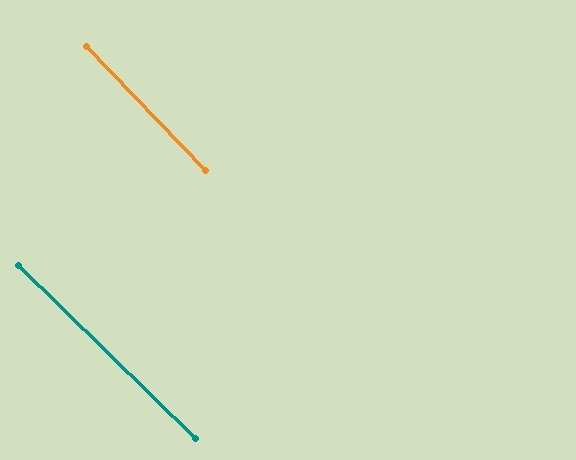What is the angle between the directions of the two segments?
Approximately 2 degrees.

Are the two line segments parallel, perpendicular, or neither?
Parallel — their directions differ by only 1.6°.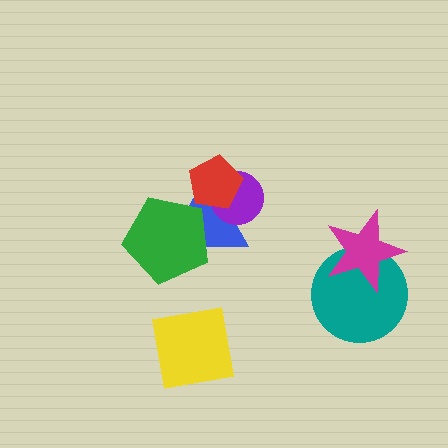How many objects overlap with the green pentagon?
1 object overlaps with the green pentagon.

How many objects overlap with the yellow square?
0 objects overlap with the yellow square.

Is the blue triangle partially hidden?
Yes, it is partially covered by another shape.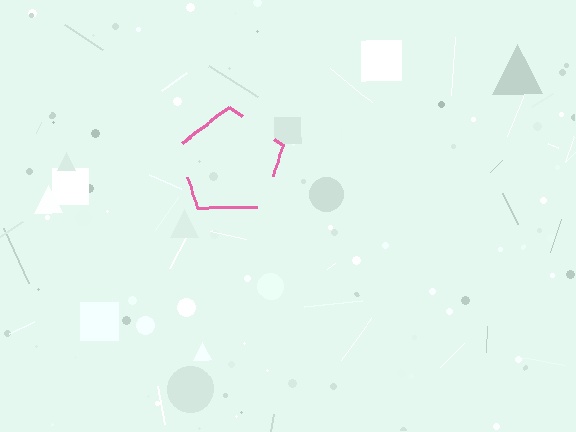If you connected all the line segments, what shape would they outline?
They would outline a pentagon.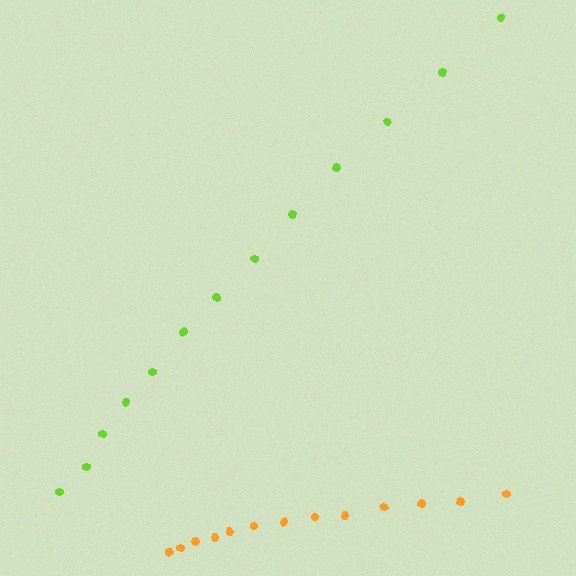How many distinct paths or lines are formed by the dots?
There are 2 distinct paths.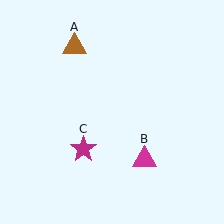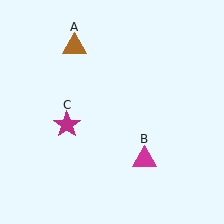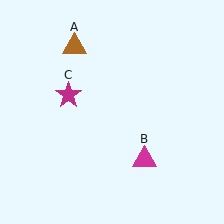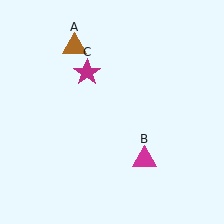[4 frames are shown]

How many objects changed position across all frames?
1 object changed position: magenta star (object C).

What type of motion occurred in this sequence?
The magenta star (object C) rotated clockwise around the center of the scene.